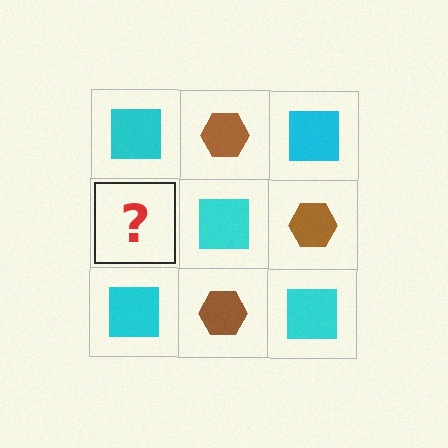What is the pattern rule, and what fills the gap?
The rule is that it alternates cyan square and brown hexagon in a checkerboard pattern. The gap should be filled with a brown hexagon.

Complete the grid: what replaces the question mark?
The question mark should be replaced with a brown hexagon.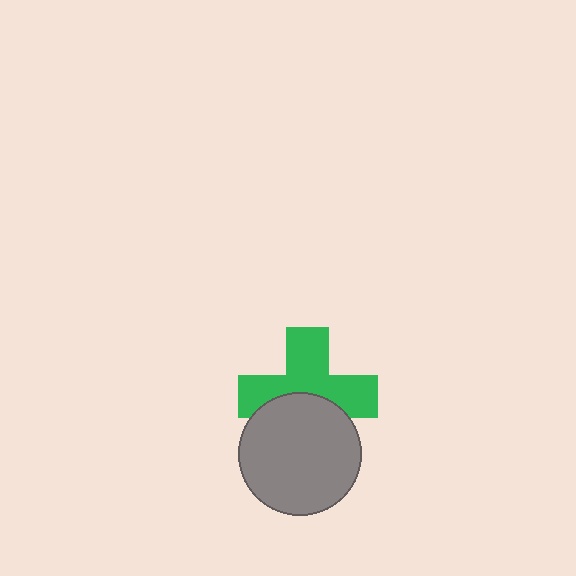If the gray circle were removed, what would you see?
You would see the complete green cross.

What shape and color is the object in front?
The object in front is a gray circle.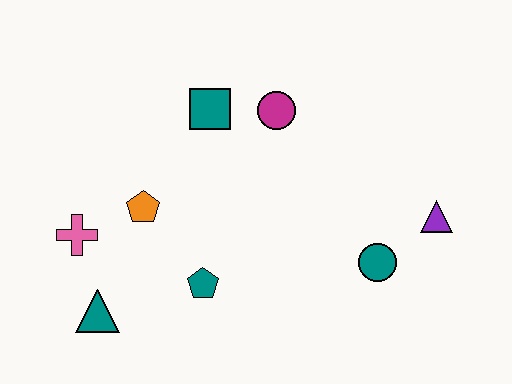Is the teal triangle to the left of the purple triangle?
Yes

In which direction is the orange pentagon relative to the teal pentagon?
The orange pentagon is above the teal pentagon.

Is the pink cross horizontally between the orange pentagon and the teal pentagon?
No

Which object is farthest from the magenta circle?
The teal triangle is farthest from the magenta circle.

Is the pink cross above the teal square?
No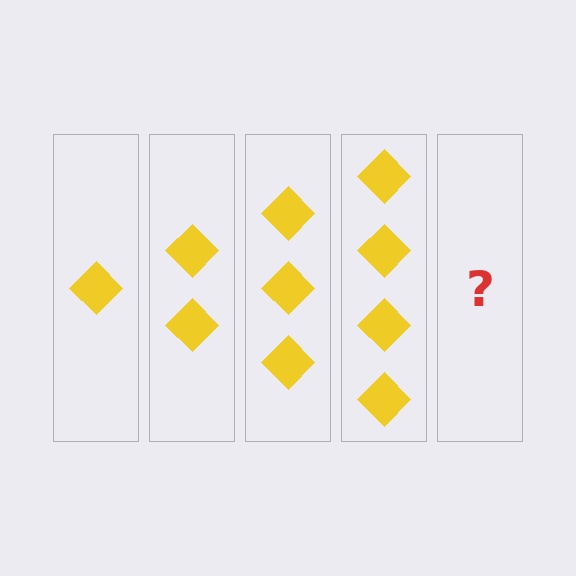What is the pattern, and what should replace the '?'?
The pattern is that each step adds one more diamond. The '?' should be 5 diamonds.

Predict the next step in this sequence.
The next step is 5 diamonds.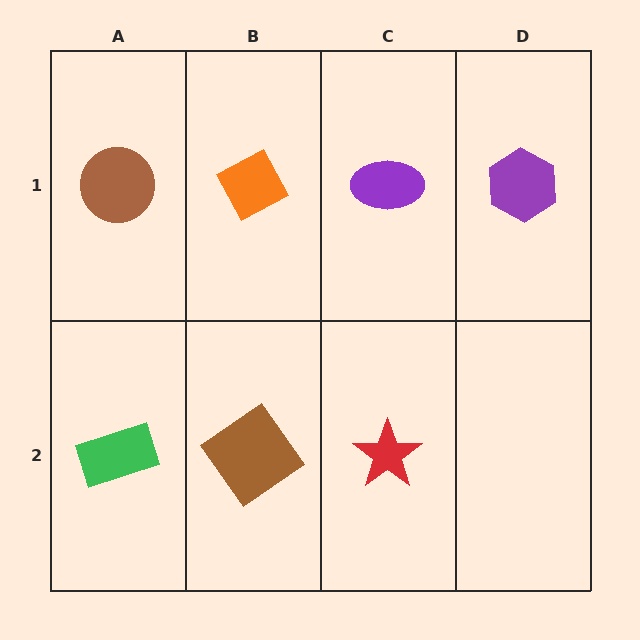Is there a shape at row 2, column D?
No, that cell is empty.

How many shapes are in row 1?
4 shapes.